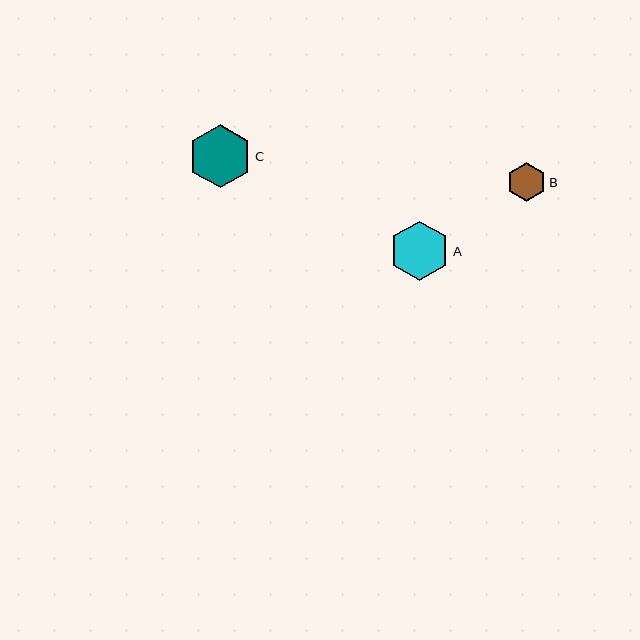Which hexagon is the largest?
Hexagon C is the largest with a size of approximately 63 pixels.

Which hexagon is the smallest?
Hexagon B is the smallest with a size of approximately 39 pixels.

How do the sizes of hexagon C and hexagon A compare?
Hexagon C and hexagon A are approximately the same size.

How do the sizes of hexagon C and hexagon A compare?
Hexagon C and hexagon A are approximately the same size.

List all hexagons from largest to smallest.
From largest to smallest: C, A, B.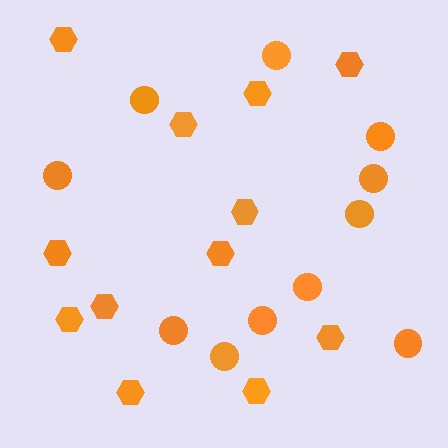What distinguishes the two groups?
There are 2 groups: one group of hexagons (12) and one group of circles (11).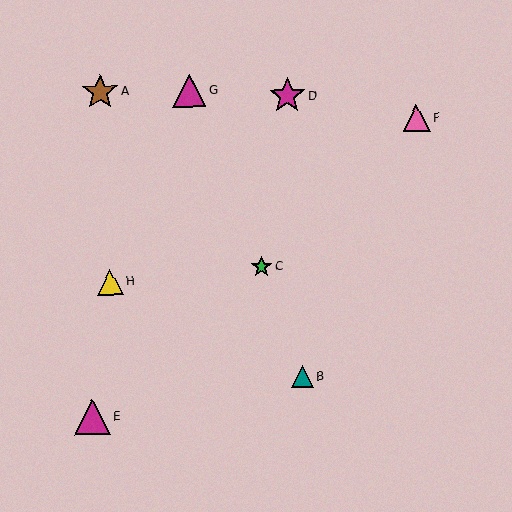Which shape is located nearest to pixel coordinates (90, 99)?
The brown star (labeled A) at (100, 92) is nearest to that location.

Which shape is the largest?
The magenta star (labeled D) is the largest.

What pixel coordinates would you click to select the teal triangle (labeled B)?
Click at (302, 377) to select the teal triangle B.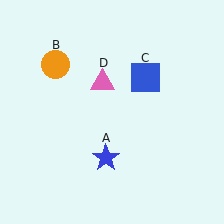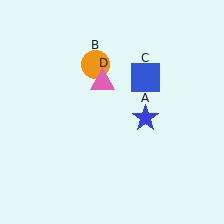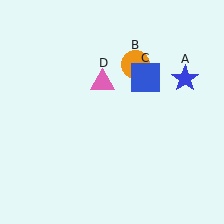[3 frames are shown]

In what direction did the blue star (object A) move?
The blue star (object A) moved up and to the right.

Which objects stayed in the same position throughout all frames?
Blue square (object C) and pink triangle (object D) remained stationary.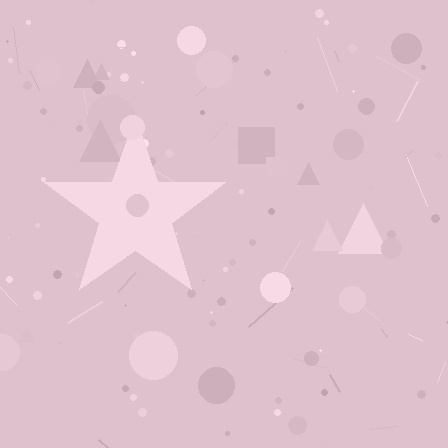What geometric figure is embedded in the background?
A star is embedded in the background.